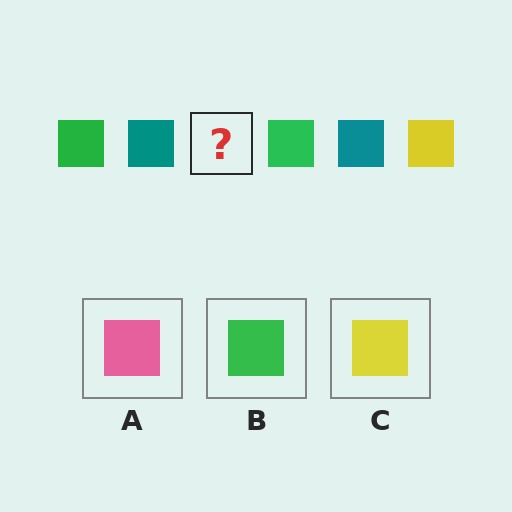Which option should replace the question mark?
Option C.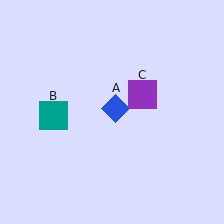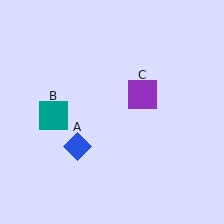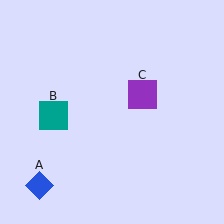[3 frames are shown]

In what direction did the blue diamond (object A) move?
The blue diamond (object A) moved down and to the left.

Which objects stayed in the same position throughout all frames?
Teal square (object B) and purple square (object C) remained stationary.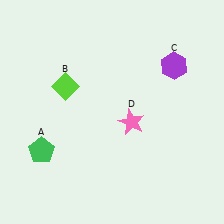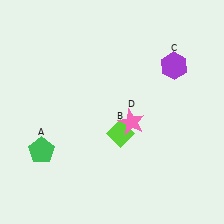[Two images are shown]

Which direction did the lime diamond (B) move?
The lime diamond (B) moved right.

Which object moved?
The lime diamond (B) moved right.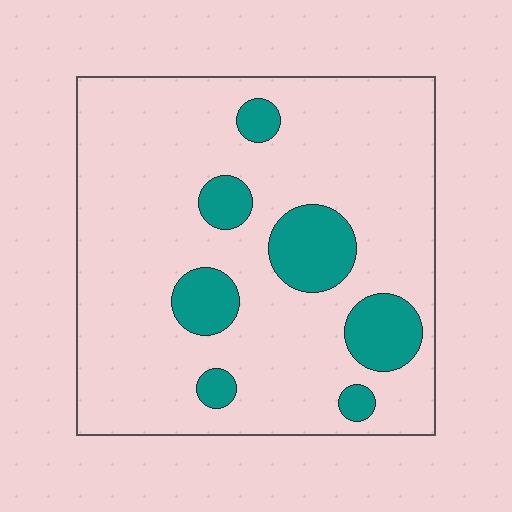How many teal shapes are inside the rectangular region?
7.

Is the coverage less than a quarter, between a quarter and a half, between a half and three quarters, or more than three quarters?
Less than a quarter.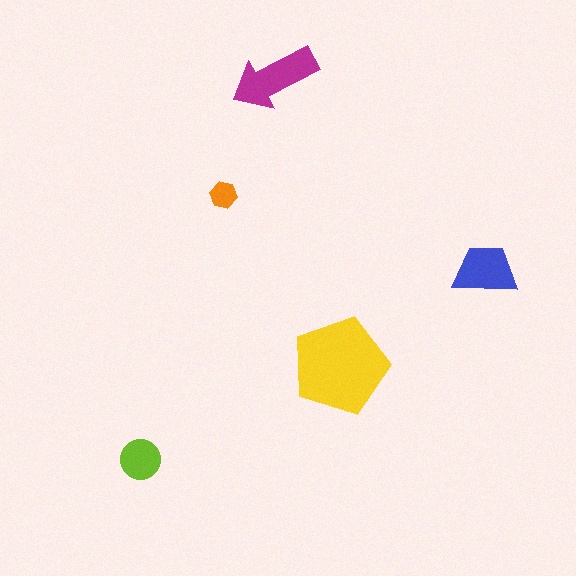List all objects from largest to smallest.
The yellow pentagon, the magenta arrow, the blue trapezoid, the lime circle, the orange hexagon.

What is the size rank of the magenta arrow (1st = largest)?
2nd.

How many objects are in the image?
There are 5 objects in the image.